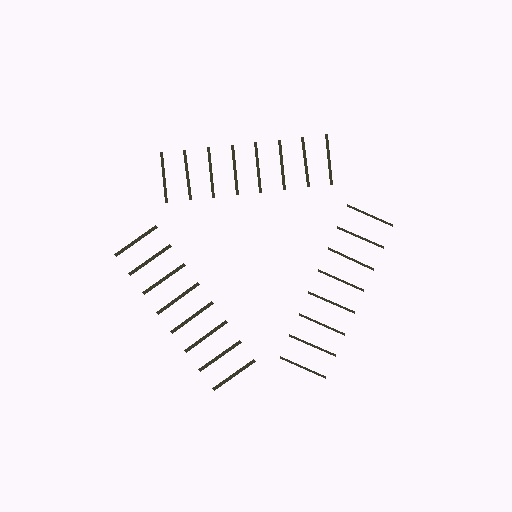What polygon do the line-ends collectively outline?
An illusory triangle — the line segments terminate on its edges but no continuous stroke is drawn.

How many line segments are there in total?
24 — 8 along each of the 3 edges.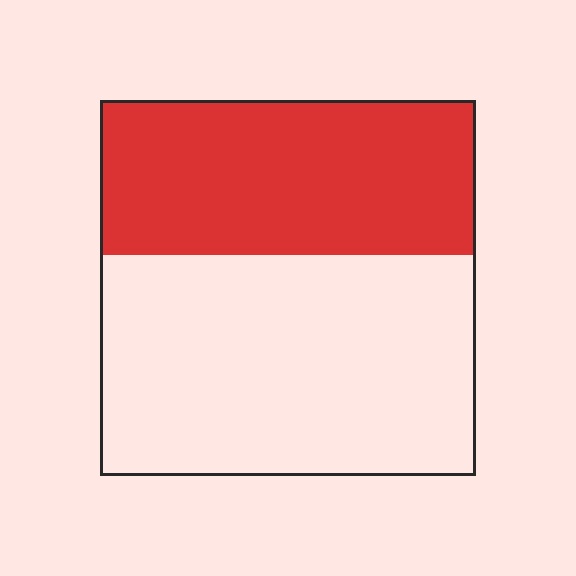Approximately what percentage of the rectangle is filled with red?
Approximately 40%.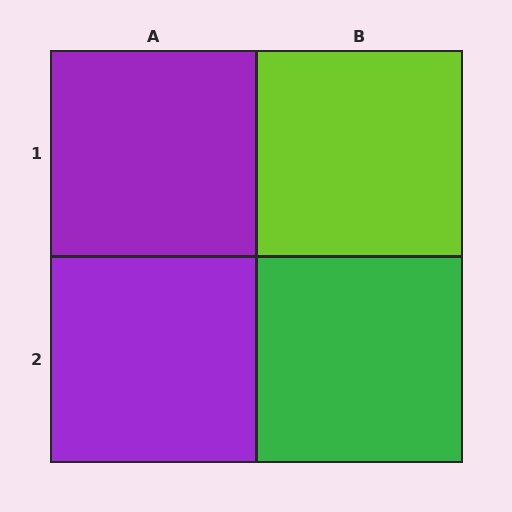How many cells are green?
1 cell is green.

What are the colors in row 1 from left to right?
Purple, lime.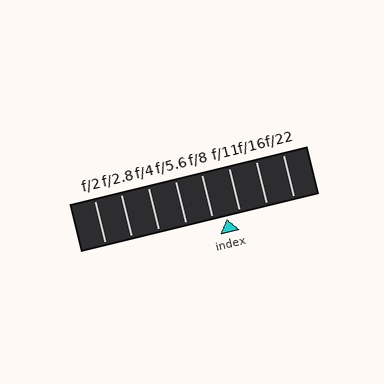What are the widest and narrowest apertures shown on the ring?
The widest aperture shown is f/2 and the narrowest is f/22.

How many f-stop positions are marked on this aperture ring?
There are 8 f-stop positions marked.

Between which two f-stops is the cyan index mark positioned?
The index mark is between f/8 and f/11.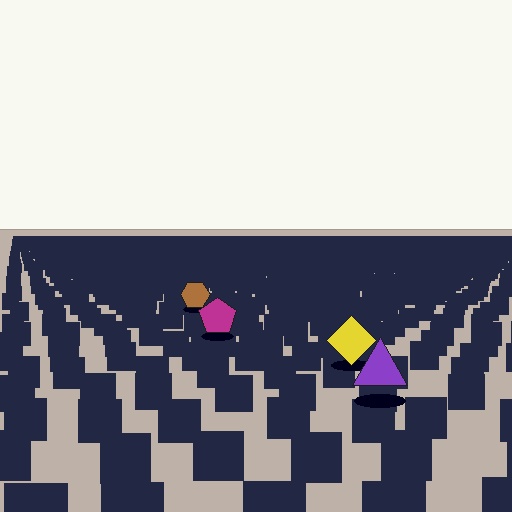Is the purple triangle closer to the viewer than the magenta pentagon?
Yes. The purple triangle is closer — you can tell from the texture gradient: the ground texture is coarser near it.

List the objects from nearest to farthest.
From nearest to farthest: the purple triangle, the yellow diamond, the magenta pentagon, the brown hexagon.